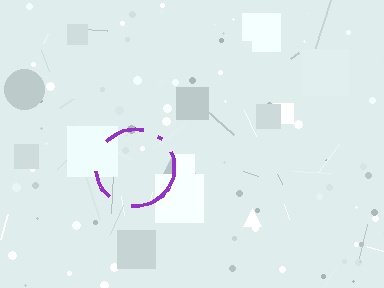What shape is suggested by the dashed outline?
The dashed outline suggests a circle.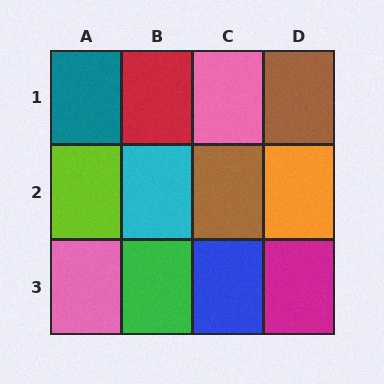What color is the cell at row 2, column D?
Orange.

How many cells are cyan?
1 cell is cyan.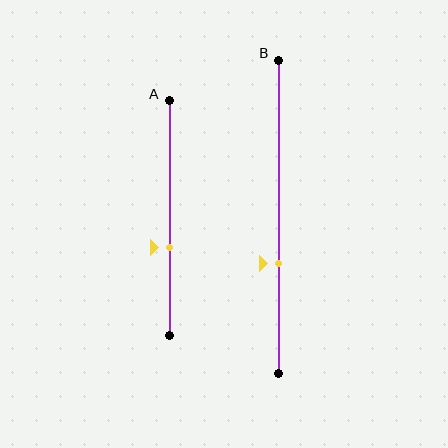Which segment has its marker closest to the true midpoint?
Segment A has its marker closest to the true midpoint.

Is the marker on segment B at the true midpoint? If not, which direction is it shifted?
No, the marker on segment B is shifted downward by about 15% of the segment length.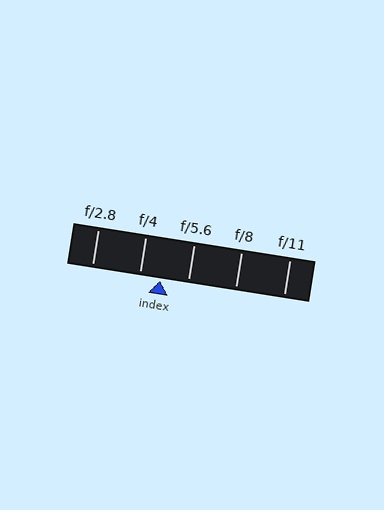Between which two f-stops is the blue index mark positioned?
The index mark is between f/4 and f/5.6.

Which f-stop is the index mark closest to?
The index mark is closest to f/4.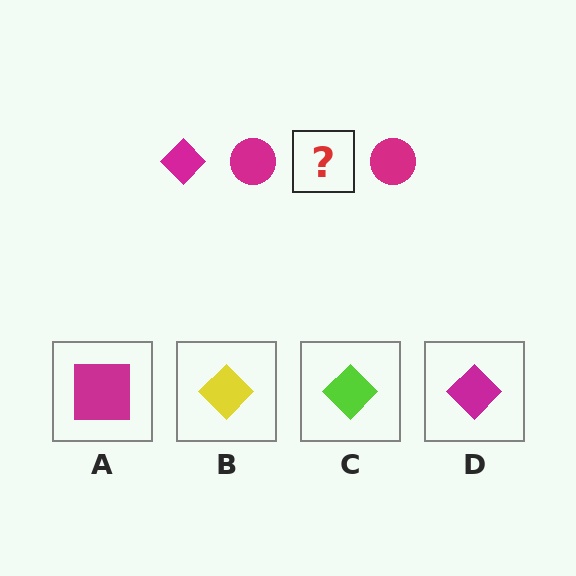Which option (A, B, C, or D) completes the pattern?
D.